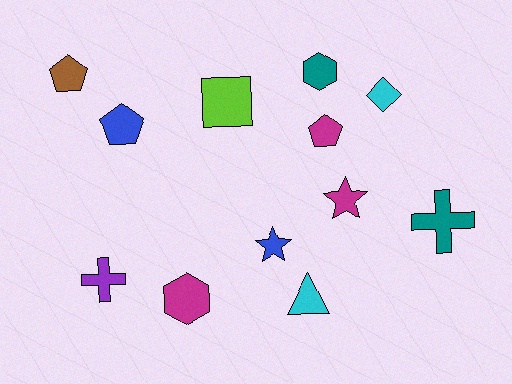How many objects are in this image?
There are 12 objects.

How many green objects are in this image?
There are no green objects.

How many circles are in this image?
There are no circles.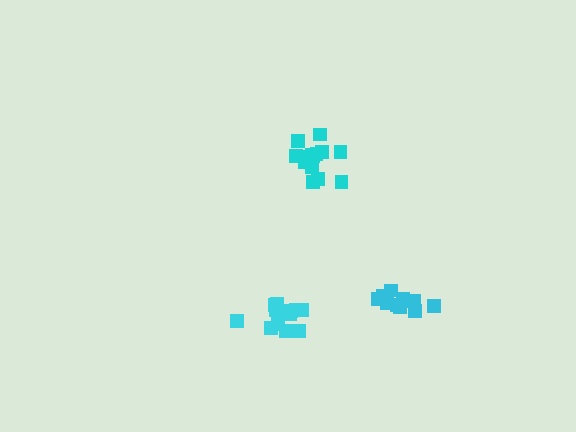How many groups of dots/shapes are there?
There are 3 groups.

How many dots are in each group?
Group 1: 10 dots, Group 2: 12 dots, Group 3: 16 dots (38 total).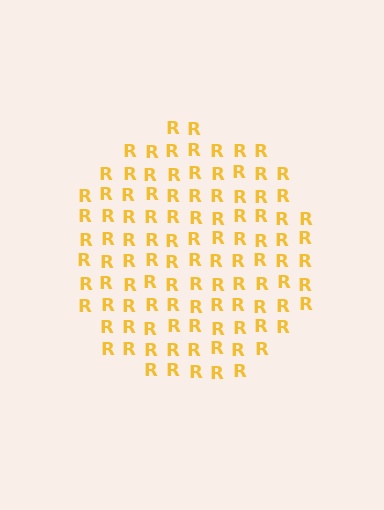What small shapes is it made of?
It is made of small letter R's.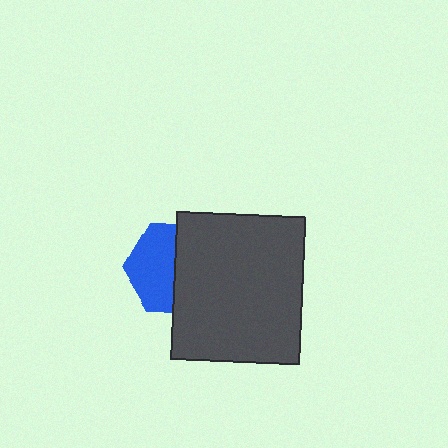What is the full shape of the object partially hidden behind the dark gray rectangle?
The partially hidden object is a blue hexagon.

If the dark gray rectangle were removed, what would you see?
You would see the complete blue hexagon.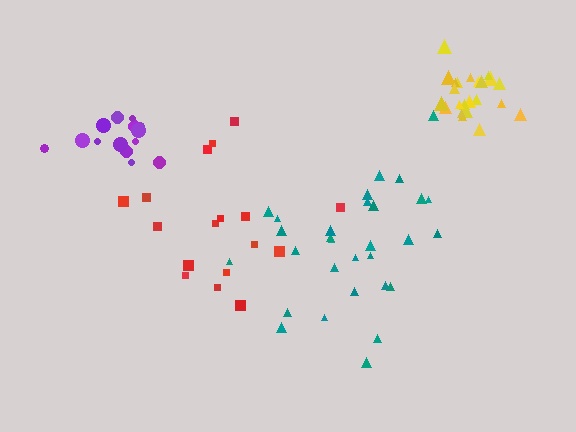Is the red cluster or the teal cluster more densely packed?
Teal.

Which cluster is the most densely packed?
Yellow.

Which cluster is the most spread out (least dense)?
Red.